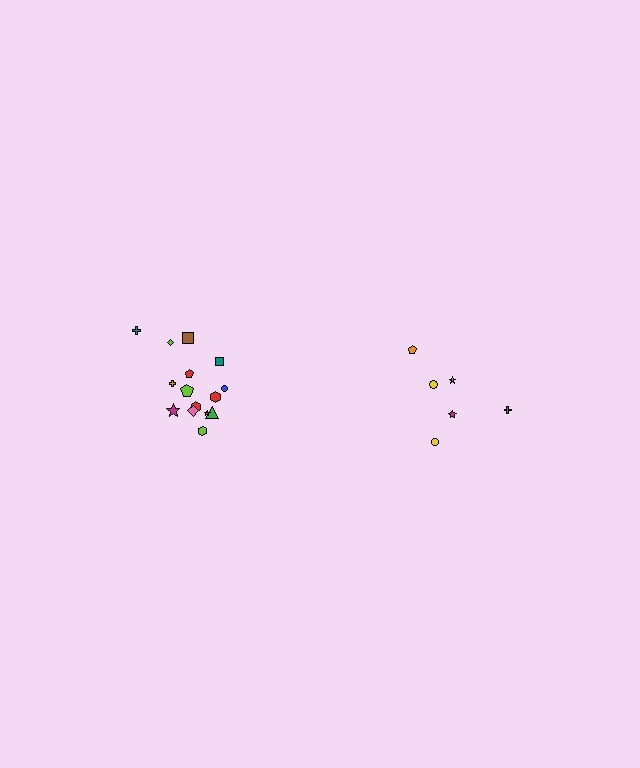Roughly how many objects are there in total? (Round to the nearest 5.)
Roughly 20 objects in total.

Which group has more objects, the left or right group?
The left group.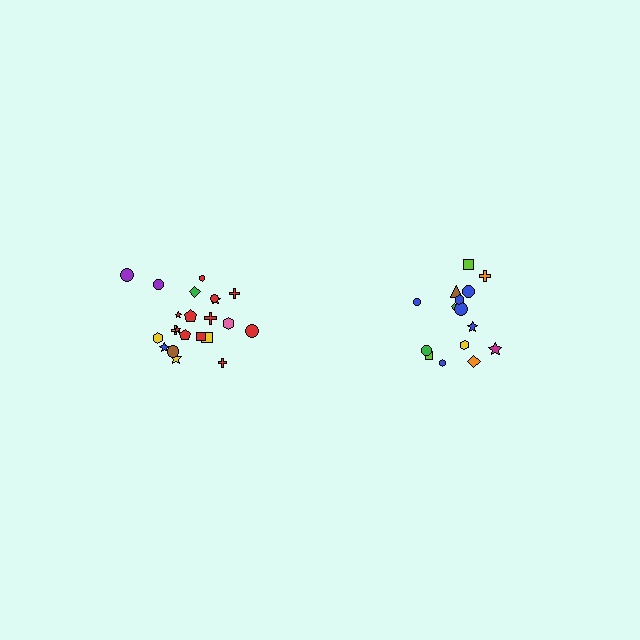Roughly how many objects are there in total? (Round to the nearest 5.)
Roughly 35 objects in total.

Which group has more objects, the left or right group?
The left group.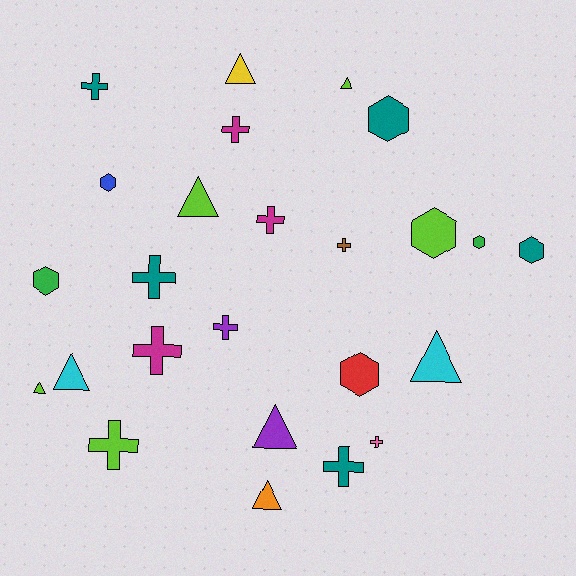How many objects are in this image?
There are 25 objects.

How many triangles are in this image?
There are 8 triangles.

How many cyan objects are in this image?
There are 2 cyan objects.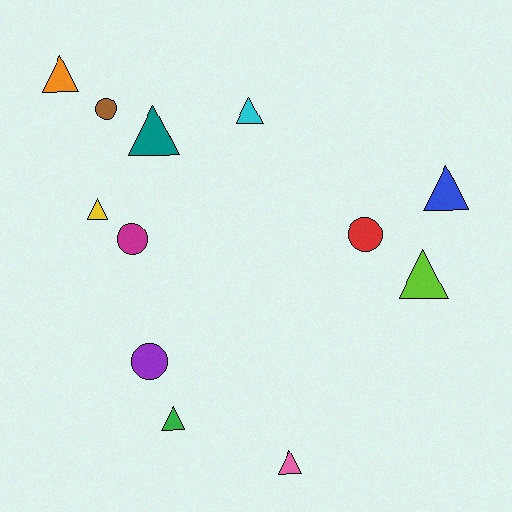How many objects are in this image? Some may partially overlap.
There are 12 objects.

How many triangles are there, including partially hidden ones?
There are 8 triangles.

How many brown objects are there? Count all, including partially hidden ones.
There is 1 brown object.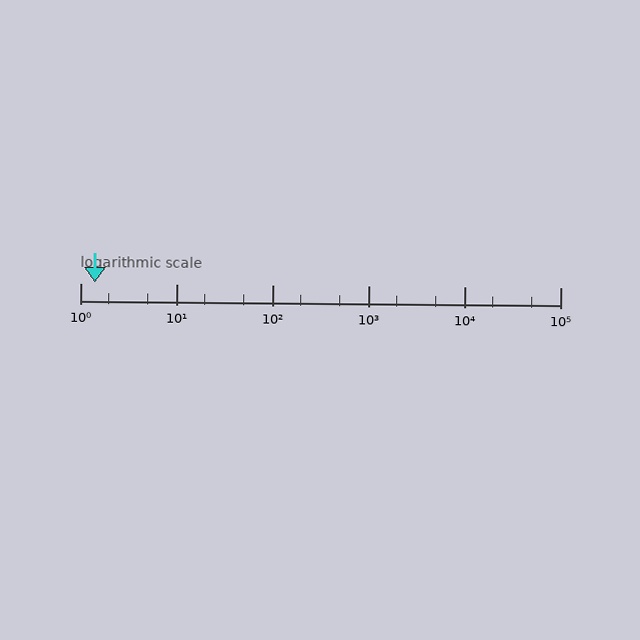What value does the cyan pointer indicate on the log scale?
The pointer indicates approximately 1.4.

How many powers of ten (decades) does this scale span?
The scale spans 5 decades, from 1 to 100000.